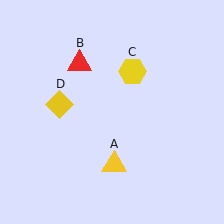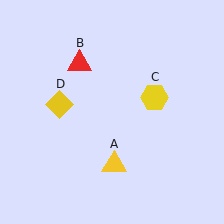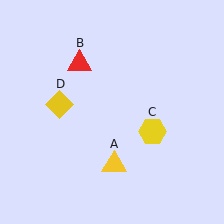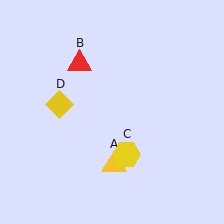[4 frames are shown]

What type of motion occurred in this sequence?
The yellow hexagon (object C) rotated clockwise around the center of the scene.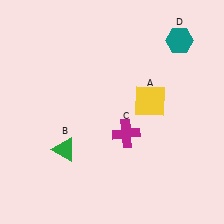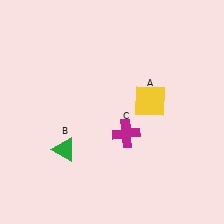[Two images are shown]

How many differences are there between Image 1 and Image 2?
There is 1 difference between the two images.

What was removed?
The teal hexagon (D) was removed in Image 2.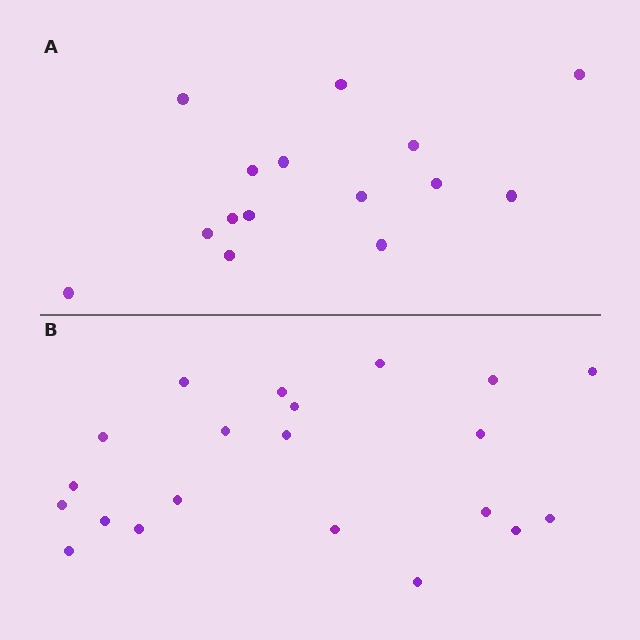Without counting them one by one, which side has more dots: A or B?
Region B (the bottom region) has more dots.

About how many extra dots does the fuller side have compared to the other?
Region B has about 6 more dots than region A.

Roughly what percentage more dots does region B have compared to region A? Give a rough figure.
About 40% more.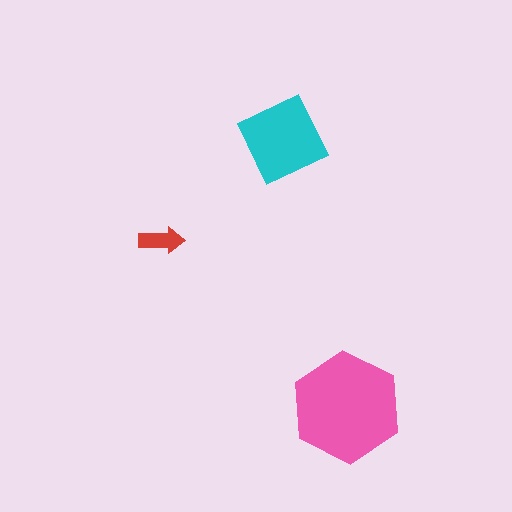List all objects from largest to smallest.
The pink hexagon, the cyan square, the red arrow.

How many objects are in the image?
There are 3 objects in the image.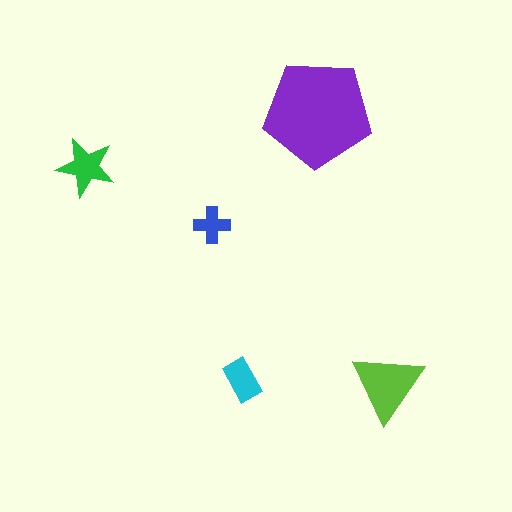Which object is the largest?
The purple pentagon.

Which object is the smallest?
The blue cross.